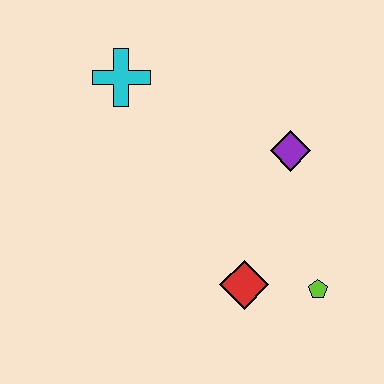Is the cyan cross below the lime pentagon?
No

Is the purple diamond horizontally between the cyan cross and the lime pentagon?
Yes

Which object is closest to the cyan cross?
The purple diamond is closest to the cyan cross.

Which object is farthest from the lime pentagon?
The cyan cross is farthest from the lime pentagon.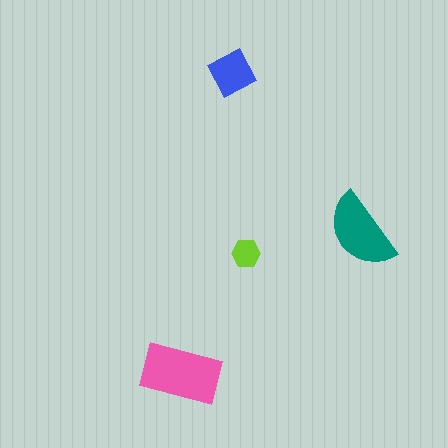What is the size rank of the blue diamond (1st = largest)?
3rd.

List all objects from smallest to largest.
The lime hexagon, the blue diamond, the teal semicircle, the pink rectangle.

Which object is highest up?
The blue diamond is topmost.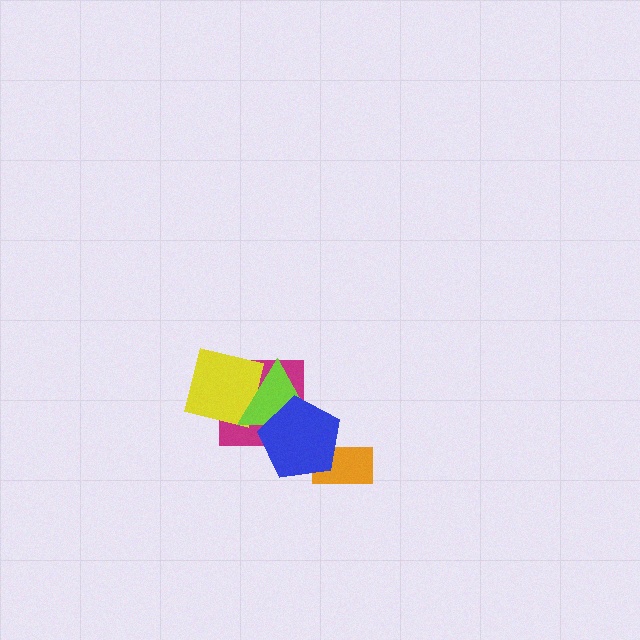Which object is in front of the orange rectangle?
The blue pentagon is in front of the orange rectangle.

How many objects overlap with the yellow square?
2 objects overlap with the yellow square.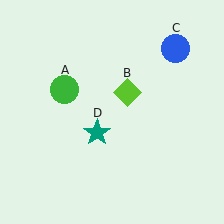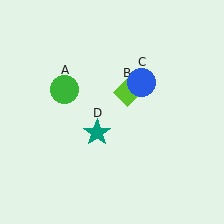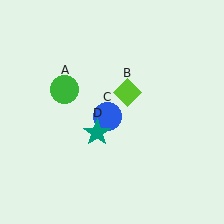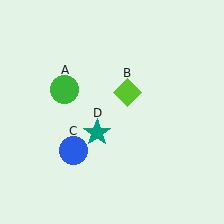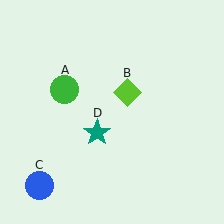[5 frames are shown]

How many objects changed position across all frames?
1 object changed position: blue circle (object C).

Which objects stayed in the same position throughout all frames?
Green circle (object A) and lime diamond (object B) and teal star (object D) remained stationary.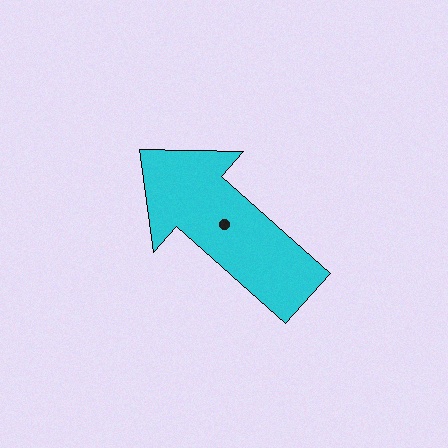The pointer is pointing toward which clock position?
Roughly 10 o'clock.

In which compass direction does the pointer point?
Northwest.